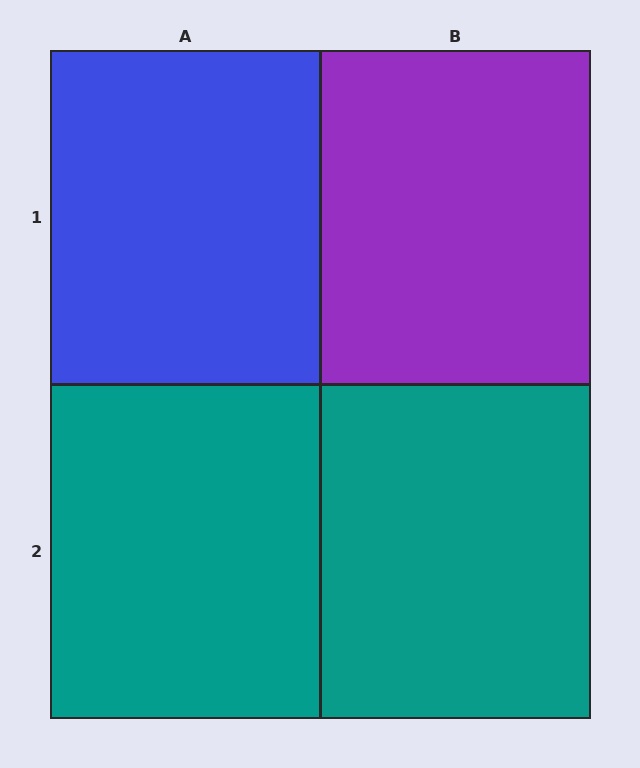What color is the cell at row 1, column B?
Purple.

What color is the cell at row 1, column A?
Blue.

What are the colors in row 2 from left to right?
Teal, teal.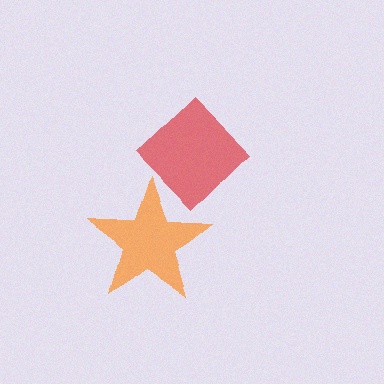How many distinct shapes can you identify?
There are 2 distinct shapes: a red diamond, an orange star.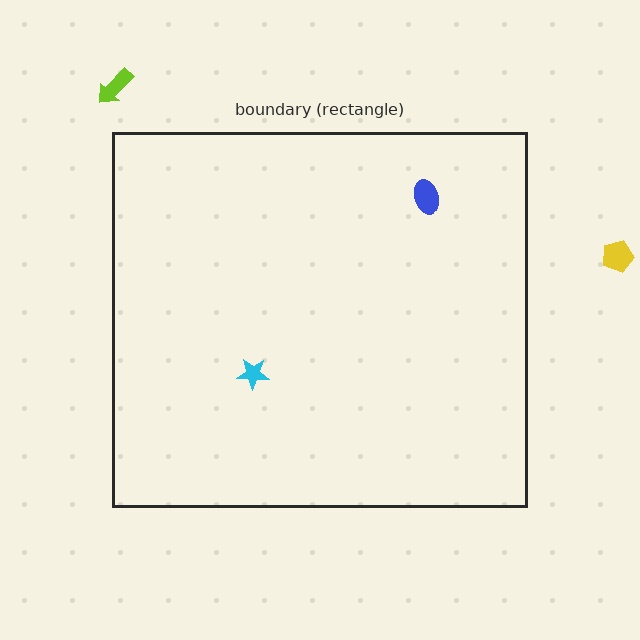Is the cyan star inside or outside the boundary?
Inside.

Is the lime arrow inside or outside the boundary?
Outside.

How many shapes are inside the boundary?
2 inside, 2 outside.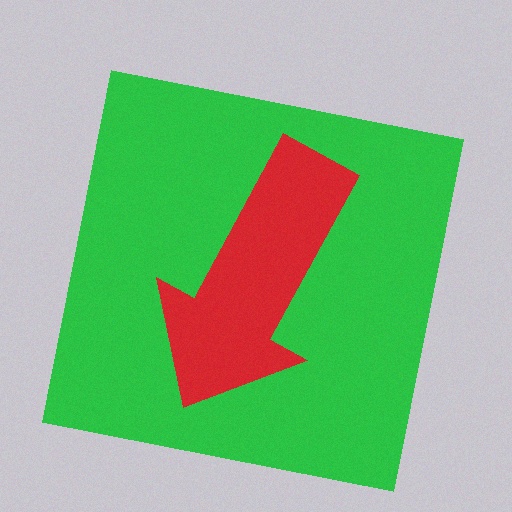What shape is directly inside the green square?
The red arrow.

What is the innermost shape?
The red arrow.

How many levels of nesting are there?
2.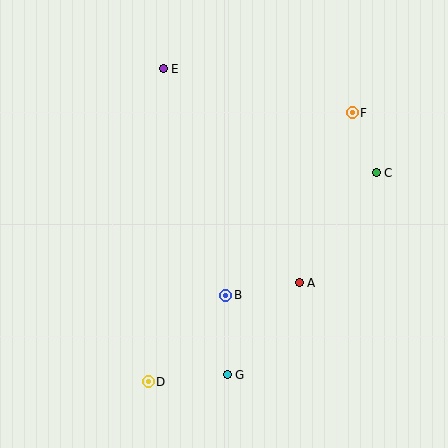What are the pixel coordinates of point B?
Point B is at (226, 295).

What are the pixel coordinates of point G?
Point G is at (227, 375).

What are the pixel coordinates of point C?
Point C is at (376, 173).